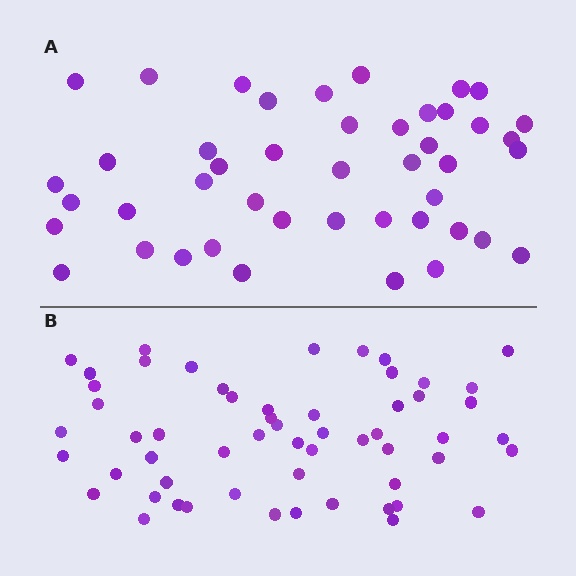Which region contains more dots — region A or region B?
Region B (the bottom region) has more dots.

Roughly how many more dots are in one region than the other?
Region B has roughly 12 or so more dots than region A.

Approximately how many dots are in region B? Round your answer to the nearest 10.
About 60 dots. (The exact count is 57, which rounds to 60.)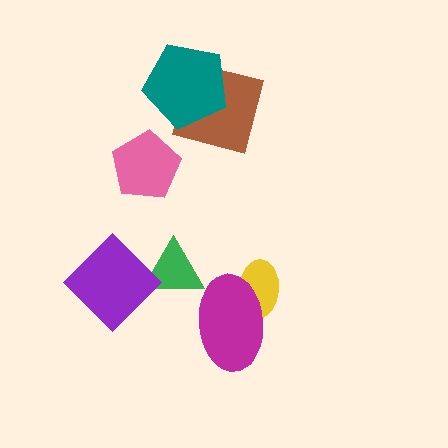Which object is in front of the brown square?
The teal pentagon is in front of the brown square.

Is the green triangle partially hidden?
Yes, it is partially covered by another shape.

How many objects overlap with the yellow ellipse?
1 object overlaps with the yellow ellipse.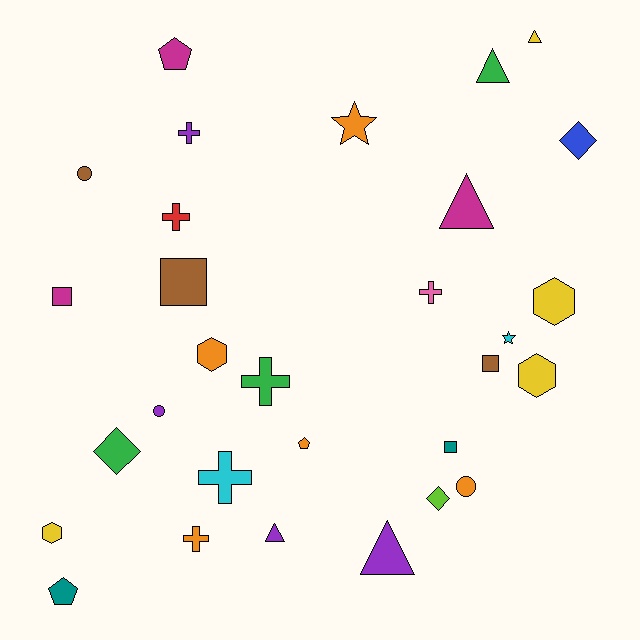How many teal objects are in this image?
There are 2 teal objects.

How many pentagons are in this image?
There are 3 pentagons.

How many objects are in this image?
There are 30 objects.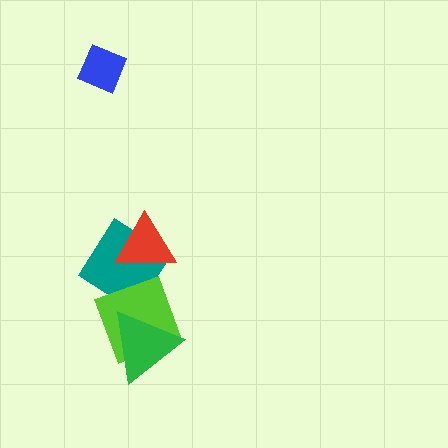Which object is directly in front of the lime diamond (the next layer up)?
The red triangle is directly in front of the lime diamond.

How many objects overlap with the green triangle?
1 object overlaps with the green triangle.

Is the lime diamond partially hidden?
Yes, it is partially covered by another shape.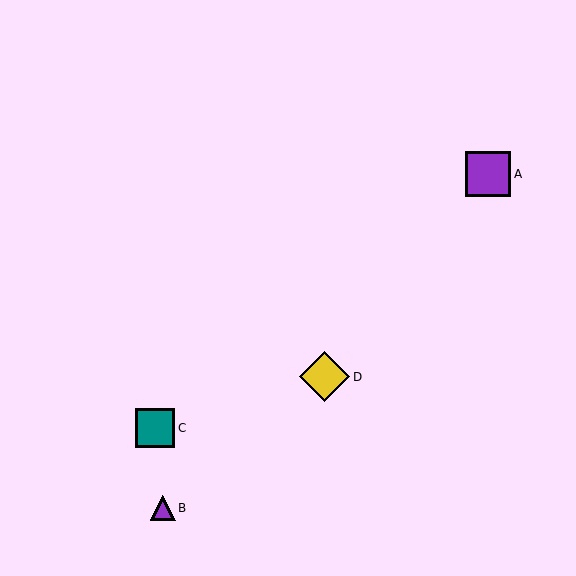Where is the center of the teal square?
The center of the teal square is at (155, 428).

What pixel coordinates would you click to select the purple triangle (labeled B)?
Click at (163, 508) to select the purple triangle B.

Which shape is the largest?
The yellow diamond (labeled D) is the largest.